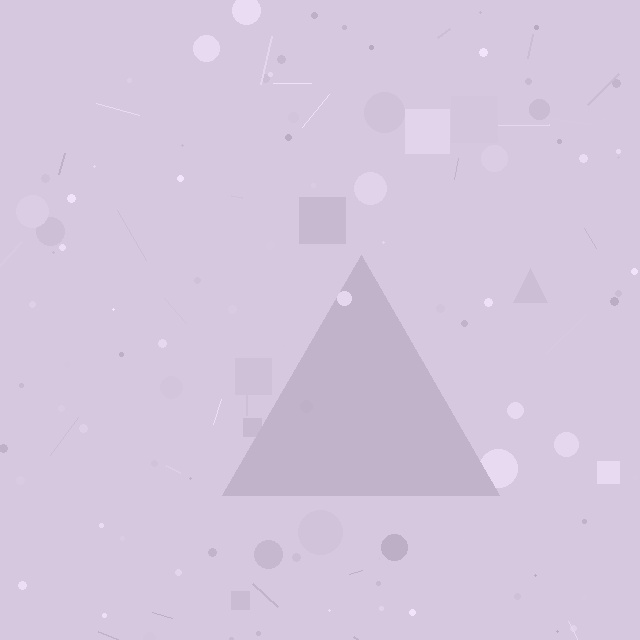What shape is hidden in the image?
A triangle is hidden in the image.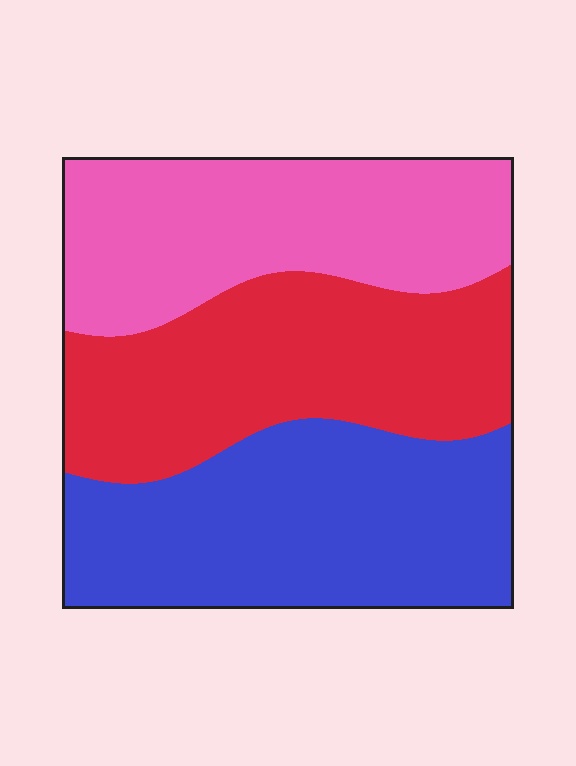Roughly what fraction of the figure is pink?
Pink covers 31% of the figure.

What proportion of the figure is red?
Red covers around 35% of the figure.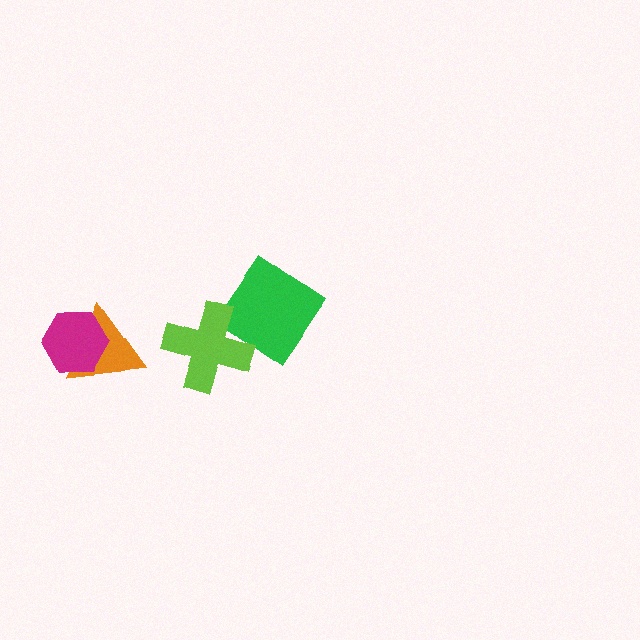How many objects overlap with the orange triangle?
1 object overlaps with the orange triangle.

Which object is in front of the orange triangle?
The magenta hexagon is in front of the orange triangle.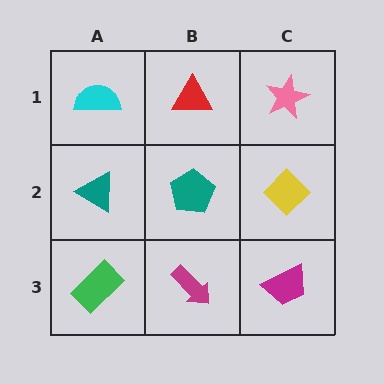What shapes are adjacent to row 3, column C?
A yellow diamond (row 2, column C), a magenta arrow (row 3, column B).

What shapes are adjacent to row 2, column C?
A pink star (row 1, column C), a magenta trapezoid (row 3, column C), a teal pentagon (row 2, column B).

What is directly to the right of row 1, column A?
A red triangle.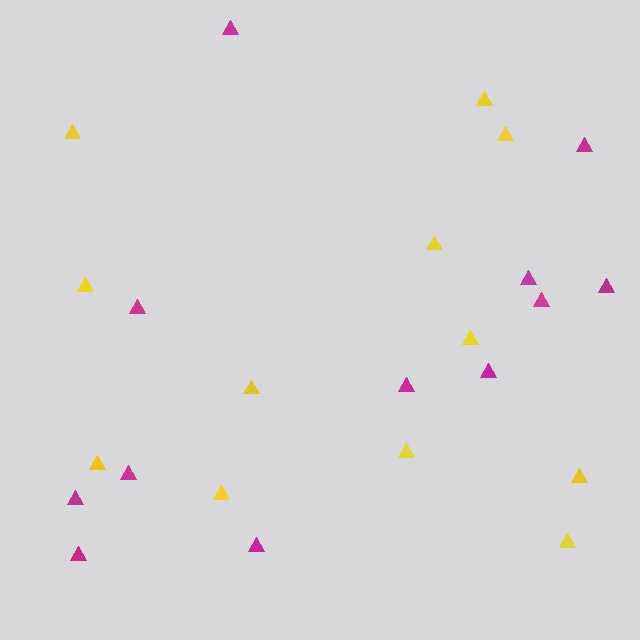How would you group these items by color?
There are 2 groups: one group of magenta triangles (12) and one group of yellow triangles (12).